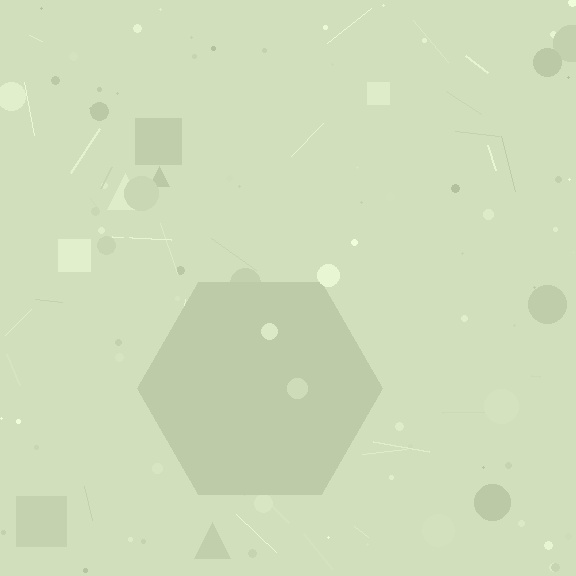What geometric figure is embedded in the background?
A hexagon is embedded in the background.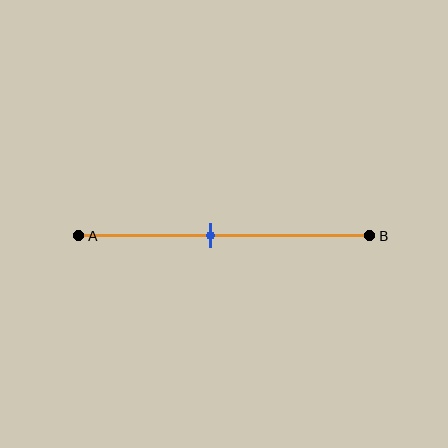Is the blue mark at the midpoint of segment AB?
No, the mark is at about 45% from A, not at the 50% midpoint.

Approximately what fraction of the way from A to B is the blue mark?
The blue mark is approximately 45% of the way from A to B.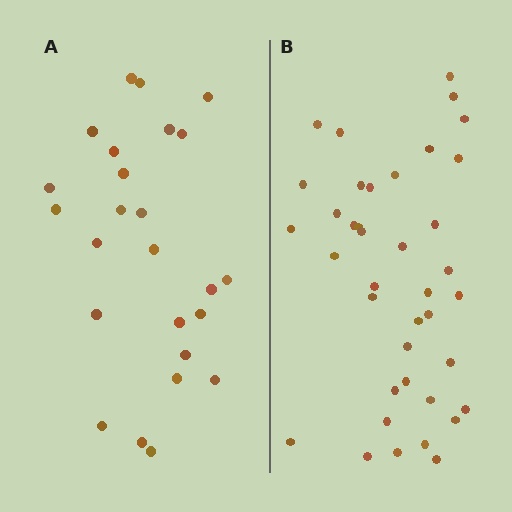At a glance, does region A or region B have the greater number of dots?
Region B (the right region) has more dots.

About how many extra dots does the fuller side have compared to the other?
Region B has approximately 15 more dots than region A.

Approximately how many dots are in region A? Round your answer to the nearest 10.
About 20 dots. (The exact count is 25, which rounds to 20.)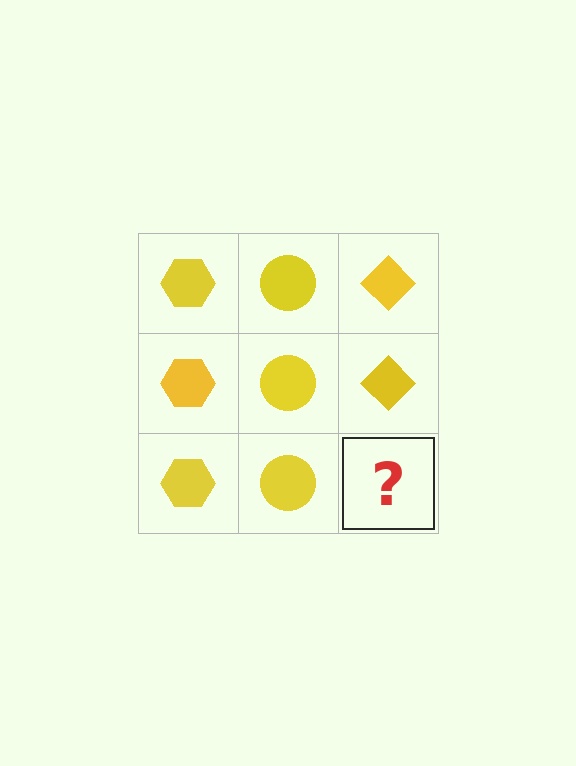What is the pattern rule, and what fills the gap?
The rule is that each column has a consistent shape. The gap should be filled with a yellow diamond.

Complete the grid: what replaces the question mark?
The question mark should be replaced with a yellow diamond.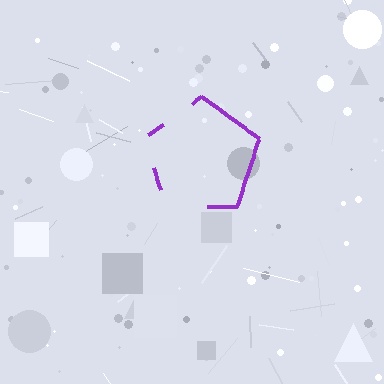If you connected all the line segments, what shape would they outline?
They would outline a pentagon.